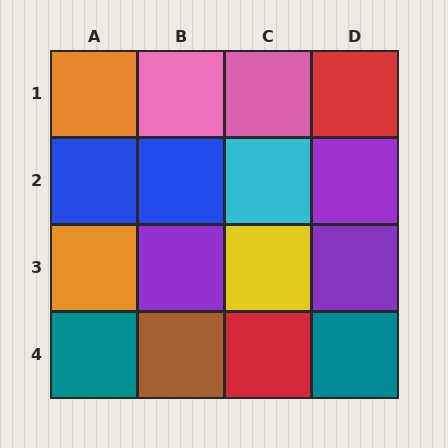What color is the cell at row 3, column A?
Orange.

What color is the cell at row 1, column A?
Orange.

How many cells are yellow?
1 cell is yellow.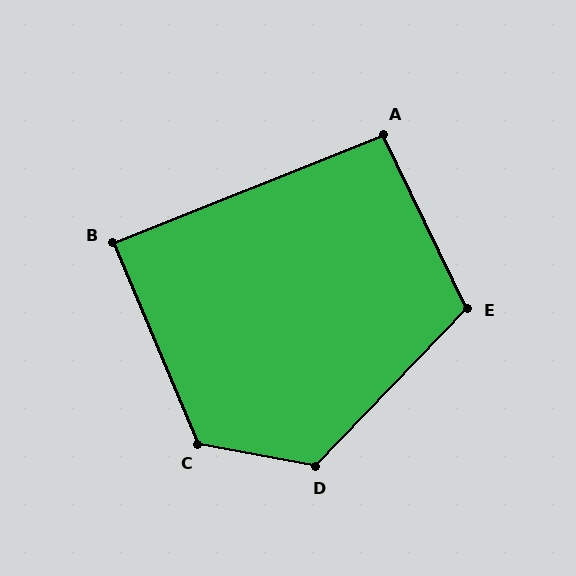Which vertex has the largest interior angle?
C, at approximately 123 degrees.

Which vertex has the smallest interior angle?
B, at approximately 89 degrees.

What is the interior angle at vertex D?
Approximately 123 degrees (obtuse).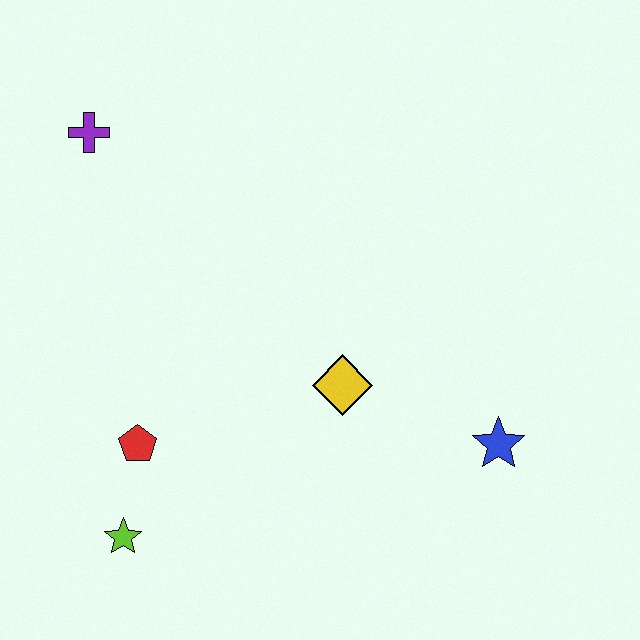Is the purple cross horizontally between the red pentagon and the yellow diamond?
No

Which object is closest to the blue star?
The yellow diamond is closest to the blue star.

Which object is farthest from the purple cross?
The blue star is farthest from the purple cross.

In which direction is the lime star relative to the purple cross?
The lime star is below the purple cross.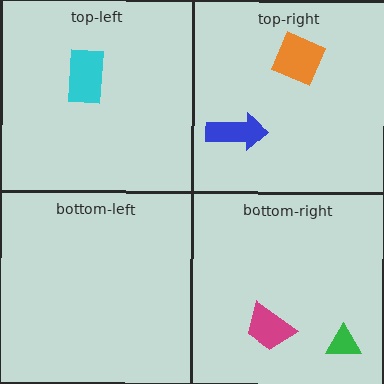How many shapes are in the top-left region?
1.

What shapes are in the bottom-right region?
The green triangle, the magenta trapezoid.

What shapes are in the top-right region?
The orange square, the blue arrow.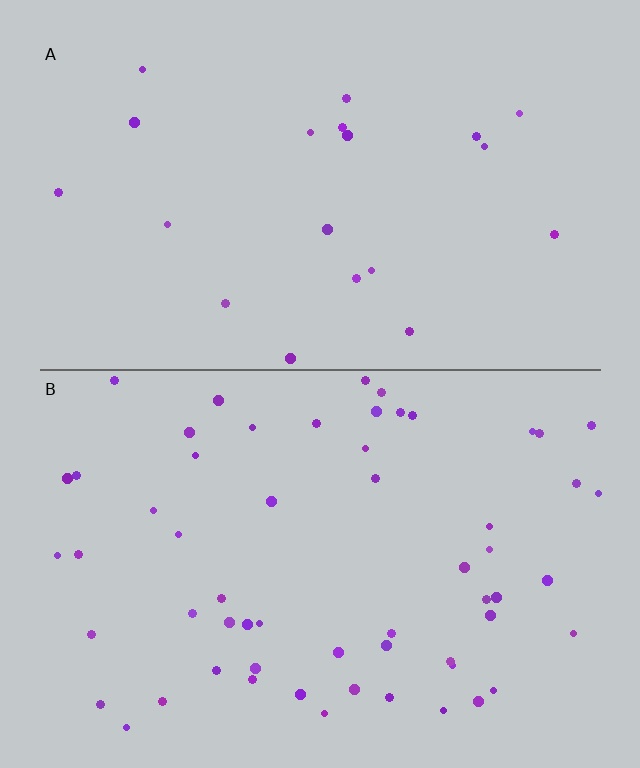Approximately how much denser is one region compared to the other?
Approximately 2.9× — region B over region A.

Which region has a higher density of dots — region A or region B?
B (the bottom).